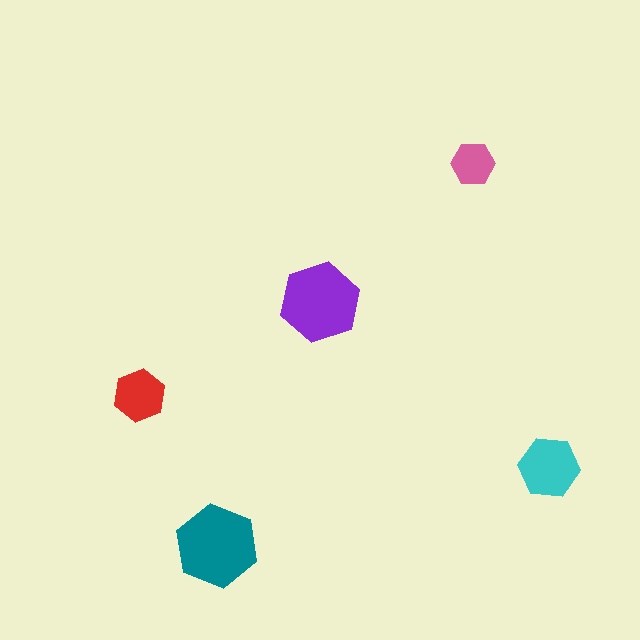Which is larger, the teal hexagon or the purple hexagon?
The teal one.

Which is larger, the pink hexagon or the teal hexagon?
The teal one.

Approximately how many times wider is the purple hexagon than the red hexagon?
About 1.5 times wider.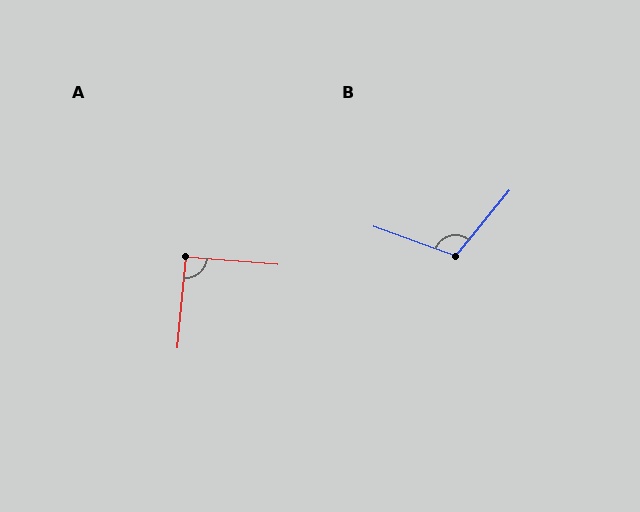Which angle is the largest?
B, at approximately 110 degrees.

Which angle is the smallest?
A, at approximately 91 degrees.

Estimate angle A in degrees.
Approximately 91 degrees.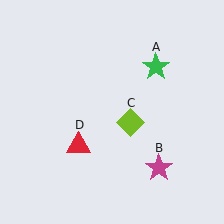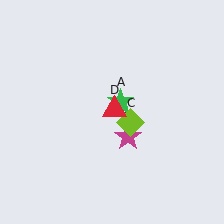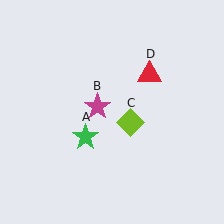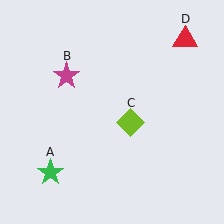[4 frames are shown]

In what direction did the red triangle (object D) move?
The red triangle (object D) moved up and to the right.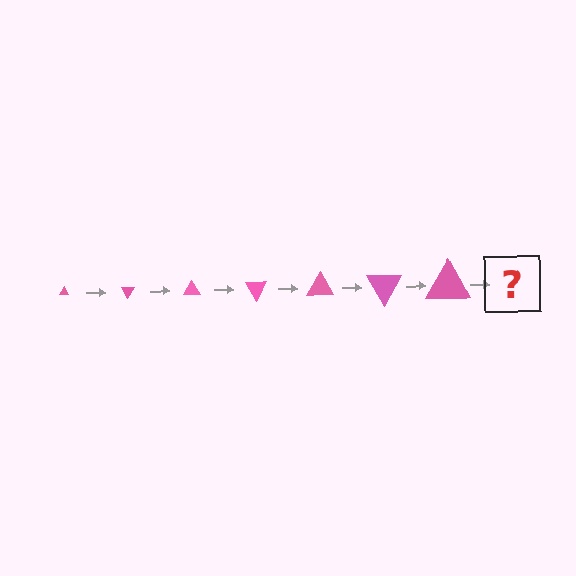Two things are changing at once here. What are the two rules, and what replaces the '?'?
The two rules are that the triangle grows larger each step and it rotates 60 degrees each step. The '?' should be a triangle, larger than the previous one and rotated 420 degrees from the start.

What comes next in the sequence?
The next element should be a triangle, larger than the previous one and rotated 420 degrees from the start.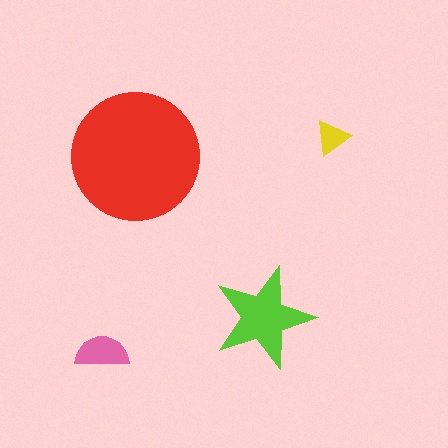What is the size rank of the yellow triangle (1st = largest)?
4th.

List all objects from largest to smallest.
The red circle, the lime star, the pink semicircle, the yellow triangle.